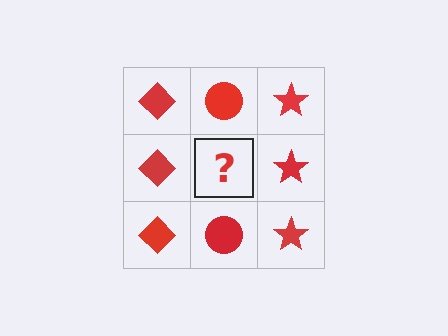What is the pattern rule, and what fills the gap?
The rule is that each column has a consistent shape. The gap should be filled with a red circle.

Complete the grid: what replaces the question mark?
The question mark should be replaced with a red circle.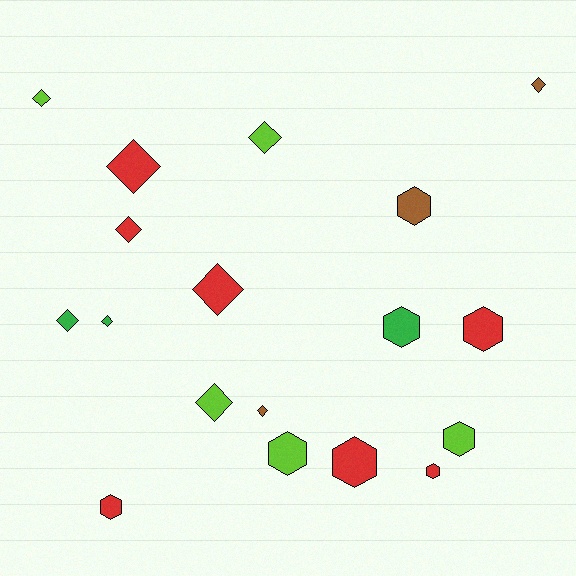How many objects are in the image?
There are 18 objects.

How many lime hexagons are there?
There are 2 lime hexagons.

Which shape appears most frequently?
Diamond, with 10 objects.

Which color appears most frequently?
Red, with 7 objects.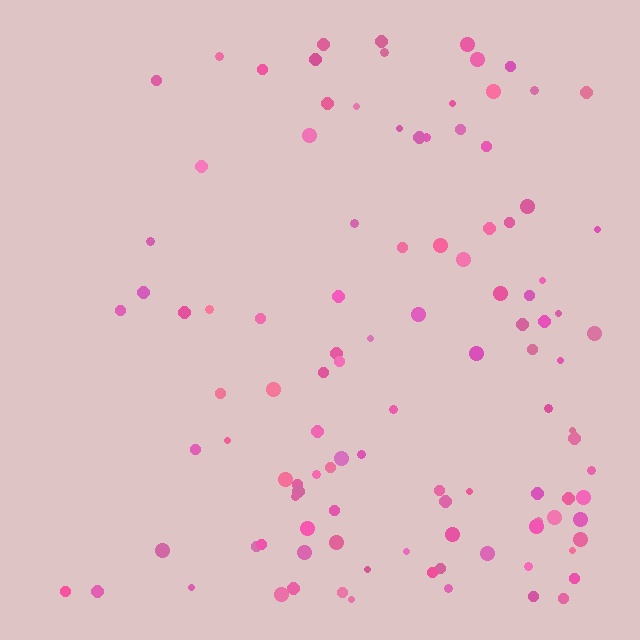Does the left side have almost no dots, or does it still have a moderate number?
Still a moderate number, just noticeably fewer than the right.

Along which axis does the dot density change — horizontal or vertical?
Horizontal.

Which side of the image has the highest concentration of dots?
The right.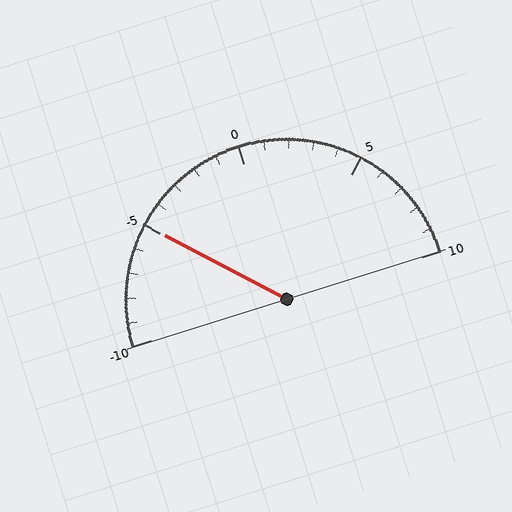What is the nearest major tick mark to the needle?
The nearest major tick mark is -5.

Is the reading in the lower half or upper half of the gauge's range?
The reading is in the lower half of the range (-10 to 10).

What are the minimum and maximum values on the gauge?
The gauge ranges from -10 to 10.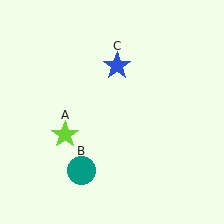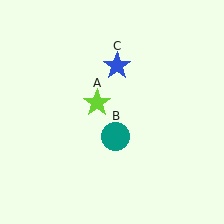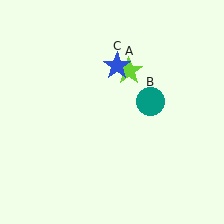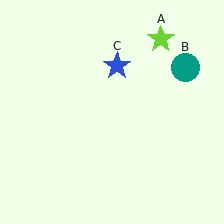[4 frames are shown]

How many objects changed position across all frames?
2 objects changed position: lime star (object A), teal circle (object B).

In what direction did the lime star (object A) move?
The lime star (object A) moved up and to the right.